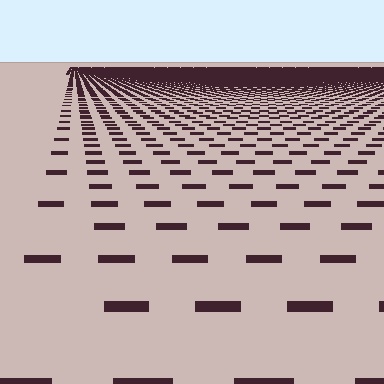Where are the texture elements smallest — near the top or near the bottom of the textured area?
Near the top.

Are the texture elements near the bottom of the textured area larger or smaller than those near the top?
Larger. Near the bottom, elements are closer to the viewer and appear at a bigger on-screen size.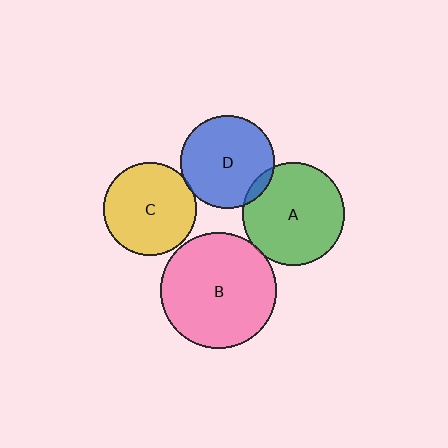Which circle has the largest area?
Circle B (pink).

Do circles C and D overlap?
Yes.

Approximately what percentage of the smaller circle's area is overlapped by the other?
Approximately 5%.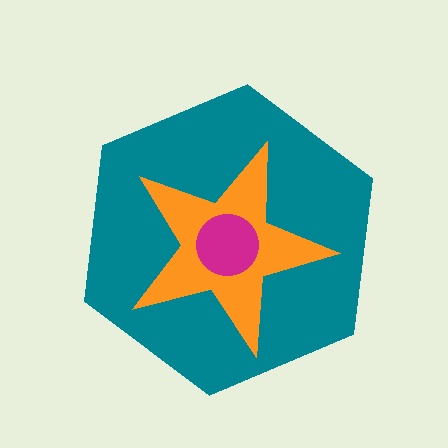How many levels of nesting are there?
3.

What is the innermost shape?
The magenta circle.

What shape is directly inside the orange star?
The magenta circle.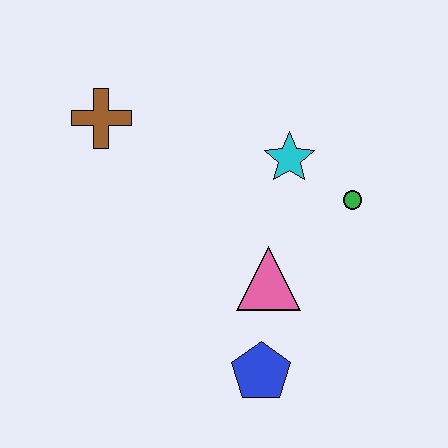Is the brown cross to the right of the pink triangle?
No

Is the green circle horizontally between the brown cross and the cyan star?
No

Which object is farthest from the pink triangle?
The brown cross is farthest from the pink triangle.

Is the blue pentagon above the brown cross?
No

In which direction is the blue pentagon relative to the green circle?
The blue pentagon is below the green circle.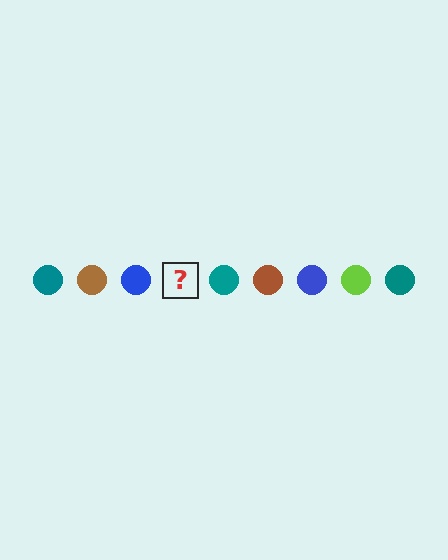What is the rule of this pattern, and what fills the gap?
The rule is that the pattern cycles through teal, brown, blue, lime circles. The gap should be filled with a lime circle.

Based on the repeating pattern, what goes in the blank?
The blank should be a lime circle.